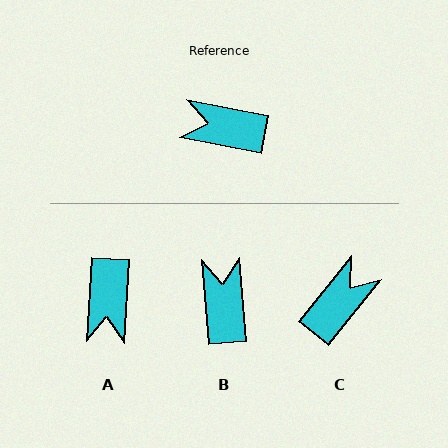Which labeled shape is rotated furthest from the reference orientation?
C, about 118 degrees away.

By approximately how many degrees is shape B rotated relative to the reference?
Approximately 75 degrees clockwise.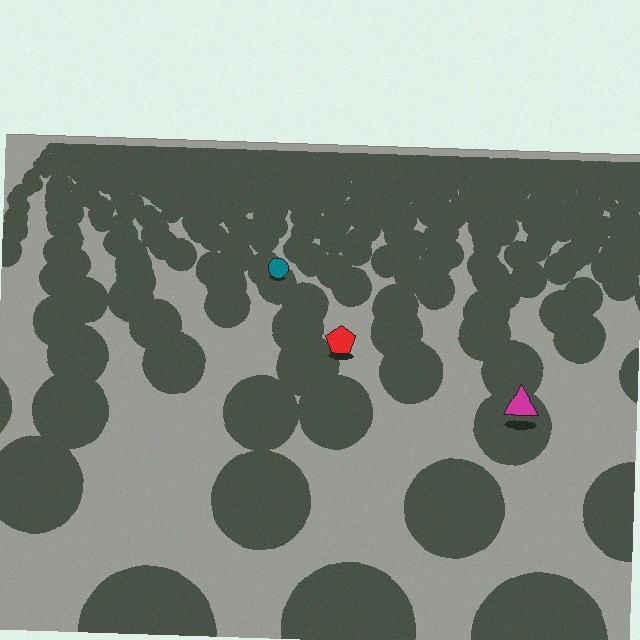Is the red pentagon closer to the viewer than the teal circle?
Yes. The red pentagon is closer — you can tell from the texture gradient: the ground texture is coarser near it.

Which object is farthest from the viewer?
The teal circle is farthest from the viewer. It appears smaller and the ground texture around it is denser.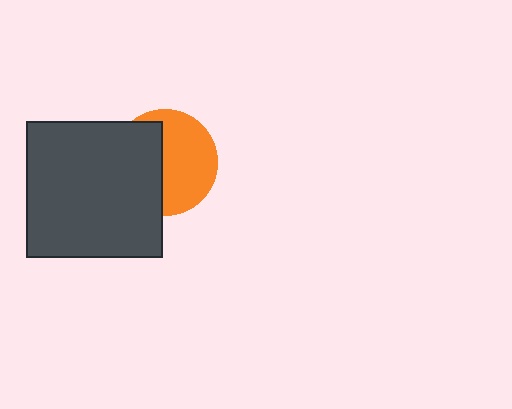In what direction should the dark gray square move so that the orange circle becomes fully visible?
The dark gray square should move left. That is the shortest direction to clear the overlap and leave the orange circle fully visible.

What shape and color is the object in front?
The object in front is a dark gray square.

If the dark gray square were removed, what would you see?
You would see the complete orange circle.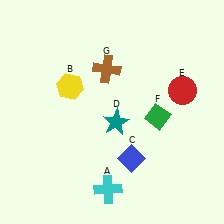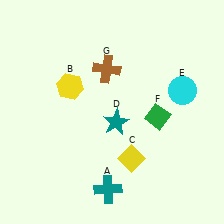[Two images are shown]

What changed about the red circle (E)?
In Image 1, E is red. In Image 2, it changed to cyan.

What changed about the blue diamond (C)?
In Image 1, C is blue. In Image 2, it changed to yellow.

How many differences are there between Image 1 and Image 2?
There are 3 differences between the two images.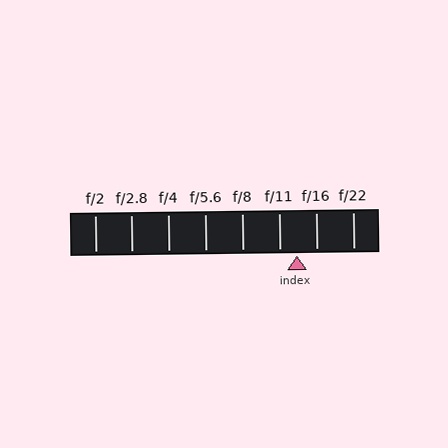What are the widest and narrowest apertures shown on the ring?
The widest aperture shown is f/2 and the narrowest is f/22.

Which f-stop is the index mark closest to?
The index mark is closest to f/11.